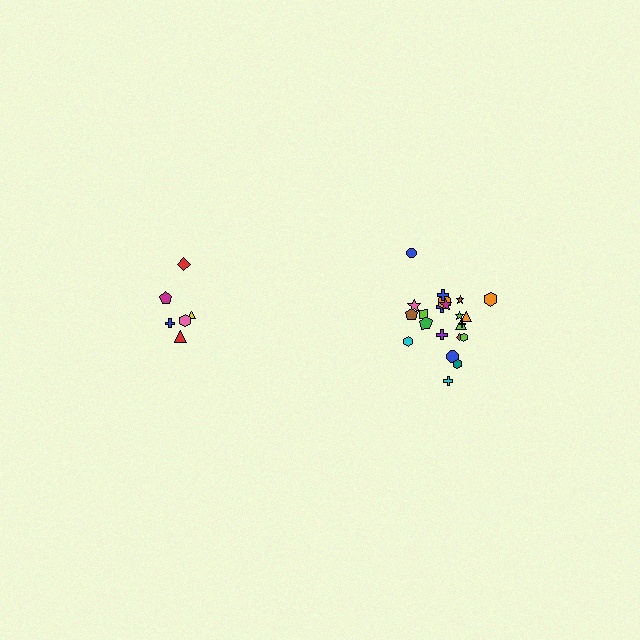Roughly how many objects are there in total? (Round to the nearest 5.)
Roughly 30 objects in total.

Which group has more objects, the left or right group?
The right group.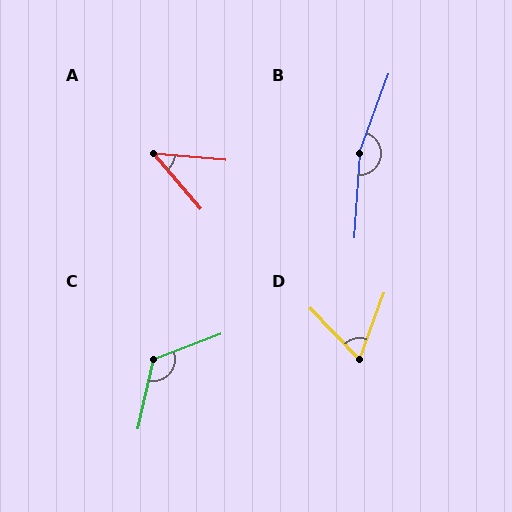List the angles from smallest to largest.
A (44°), D (64°), C (123°), B (164°).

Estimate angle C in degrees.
Approximately 123 degrees.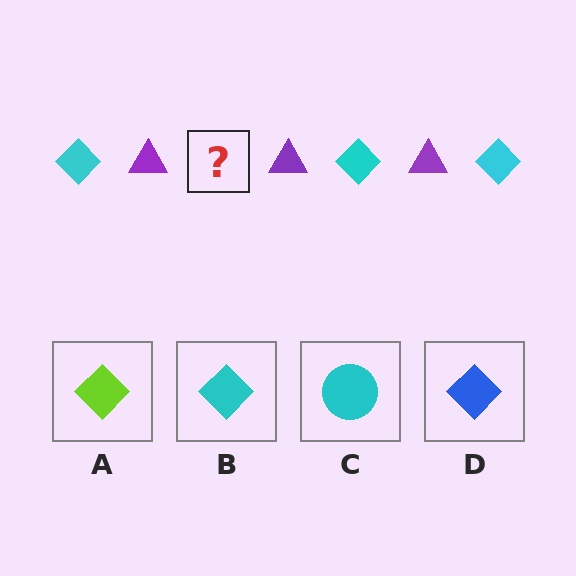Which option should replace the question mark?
Option B.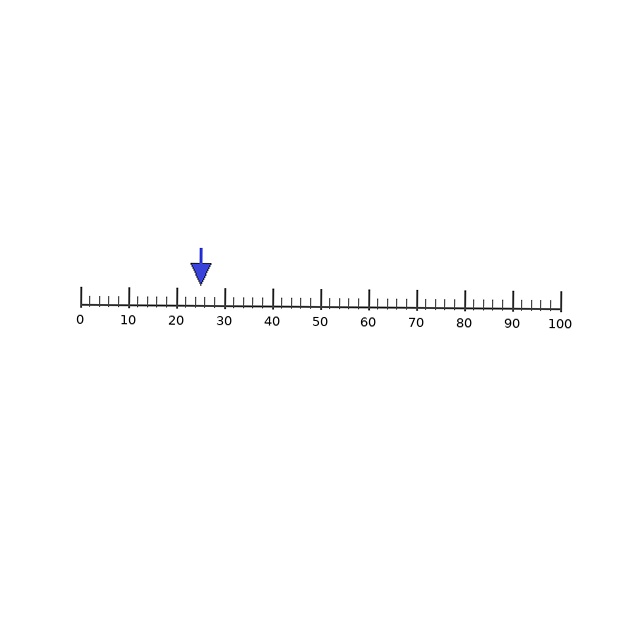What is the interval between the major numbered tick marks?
The major tick marks are spaced 10 units apart.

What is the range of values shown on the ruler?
The ruler shows values from 0 to 100.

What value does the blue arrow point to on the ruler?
The blue arrow points to approximately 25.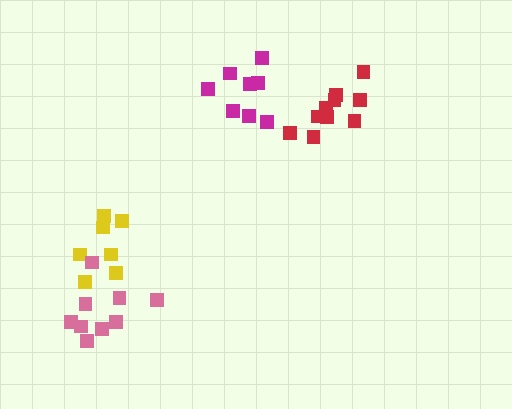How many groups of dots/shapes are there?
There are 4 groups.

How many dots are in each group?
Group 1: 7 dots, Group 2: 8 dots, Group 3: 10 dots, Group 4: 9 dots (34 total).